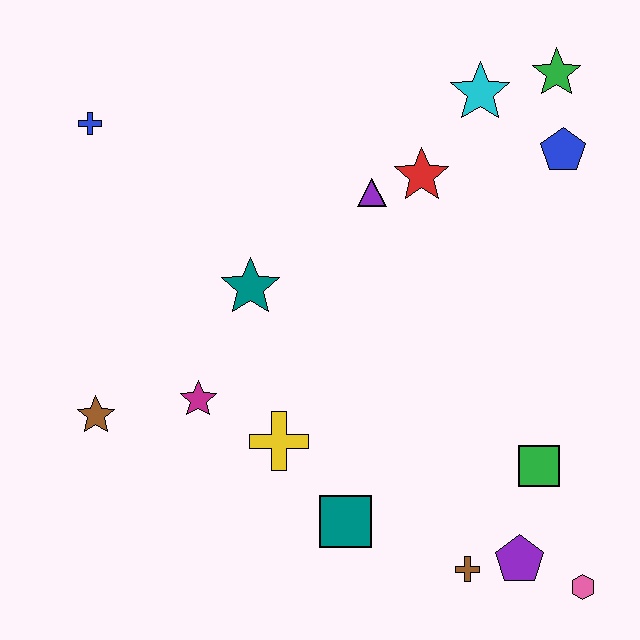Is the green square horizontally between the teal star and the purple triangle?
No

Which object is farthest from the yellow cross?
The green star is farthest from the yellow cross.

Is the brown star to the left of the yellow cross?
Yes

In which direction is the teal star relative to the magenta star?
The teal star is above the magenta star.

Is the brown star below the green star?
Yes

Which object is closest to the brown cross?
The purple pentagon is closest to the brown cross.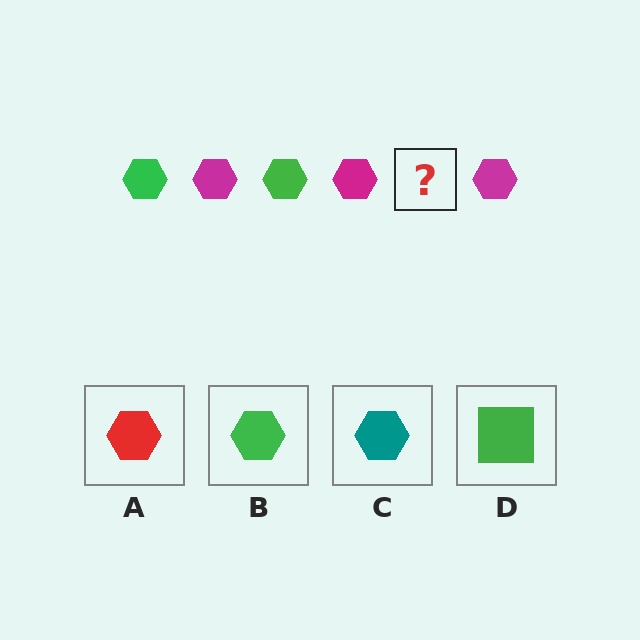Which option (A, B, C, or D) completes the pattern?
B.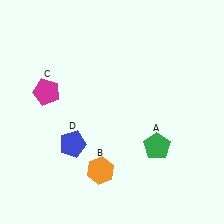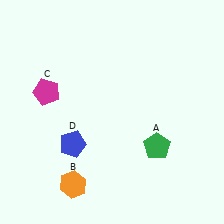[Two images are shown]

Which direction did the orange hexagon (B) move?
The orange hexagon (B) moved left.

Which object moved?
The orange hexagon (B) moved left.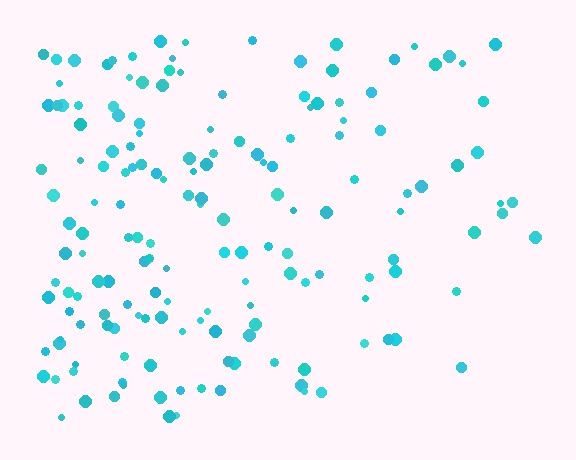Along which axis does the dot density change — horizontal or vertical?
Horizontal.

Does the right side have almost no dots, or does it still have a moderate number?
Still a moderate number, just noticeably fewer than the left.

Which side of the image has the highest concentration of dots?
The left.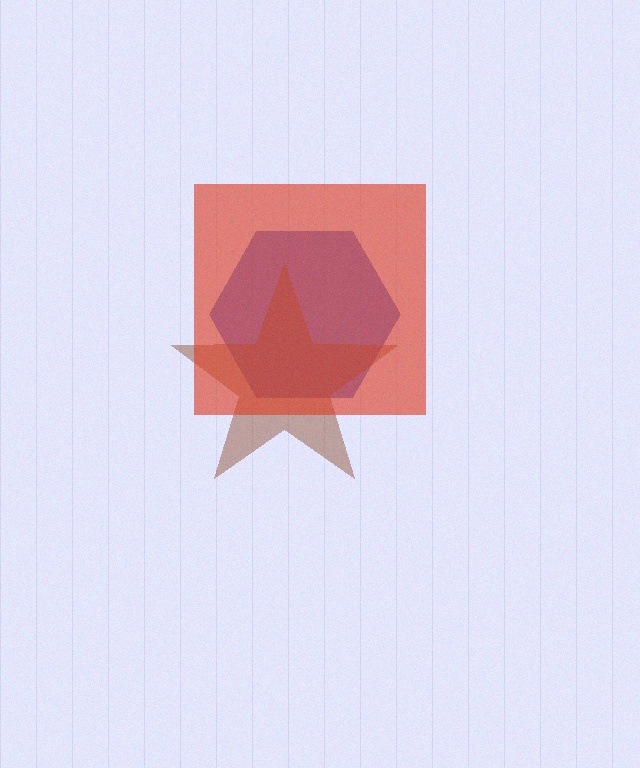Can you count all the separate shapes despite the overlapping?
Yes, there are 3 separate shapes.